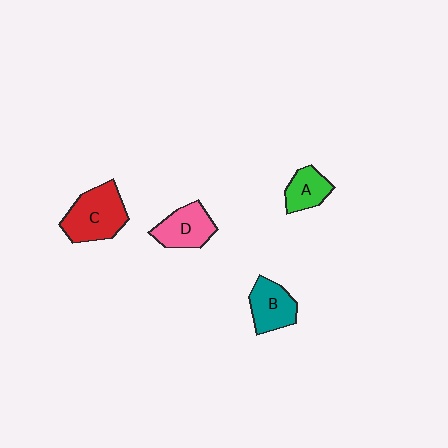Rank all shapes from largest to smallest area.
From largest to smallest: C (red), D (pink), B (teal), A (green).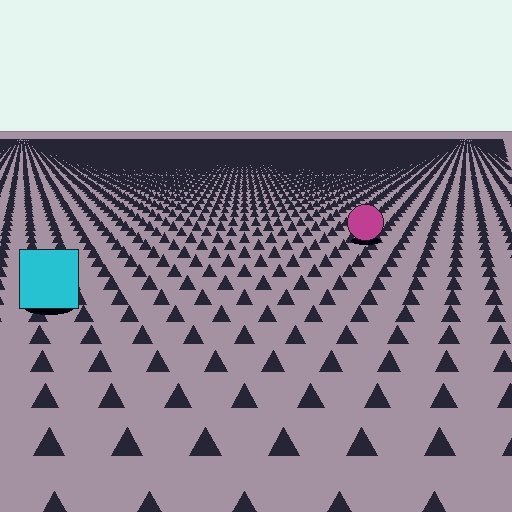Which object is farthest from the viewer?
The magenta circle is farthest from the viewer. It appears smaller and the ground texture around it is denser.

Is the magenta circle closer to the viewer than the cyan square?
No. The cyan square is closer — you can tell from the texture gradient: the ground texture is coarser near it.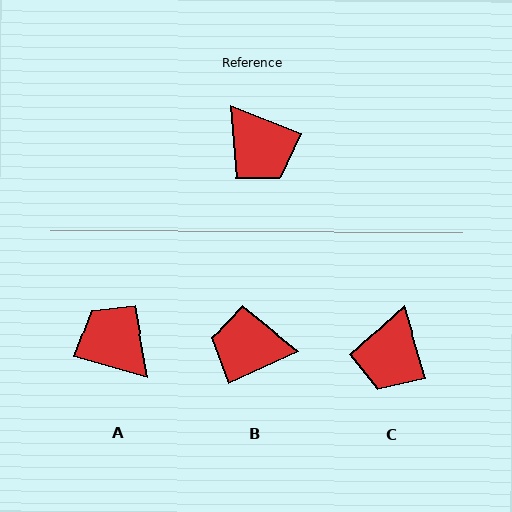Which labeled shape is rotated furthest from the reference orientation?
A, about 174 degrees away.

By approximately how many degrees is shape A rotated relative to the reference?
Approximately 174 degrees clockwise.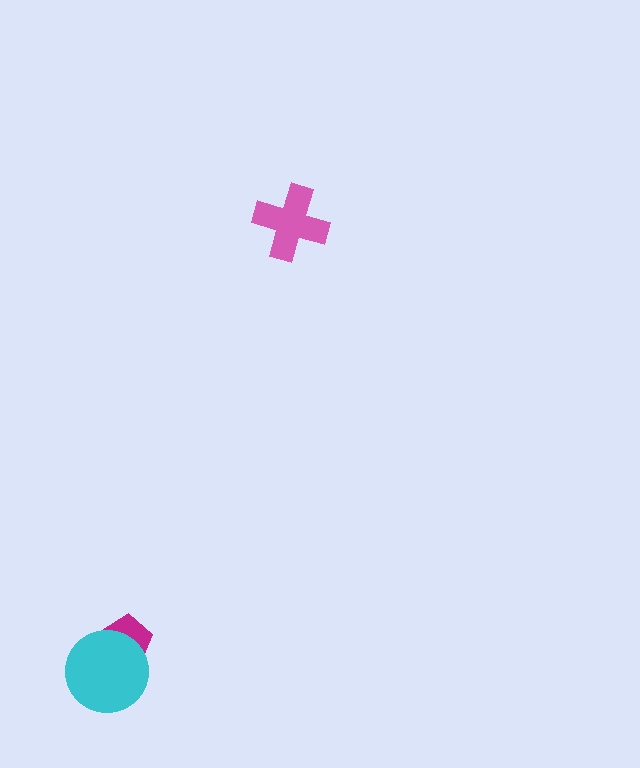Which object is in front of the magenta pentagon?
The cyan circle is in front of the magenta pentagon.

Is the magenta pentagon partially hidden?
Yes, it is partially covered by another shape.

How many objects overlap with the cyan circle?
1 object overlaps with the cyan circle.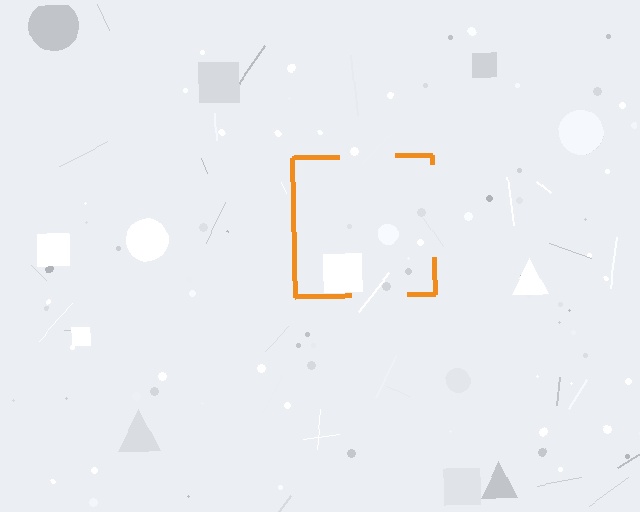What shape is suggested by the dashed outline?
The dashed outline suggests a square.